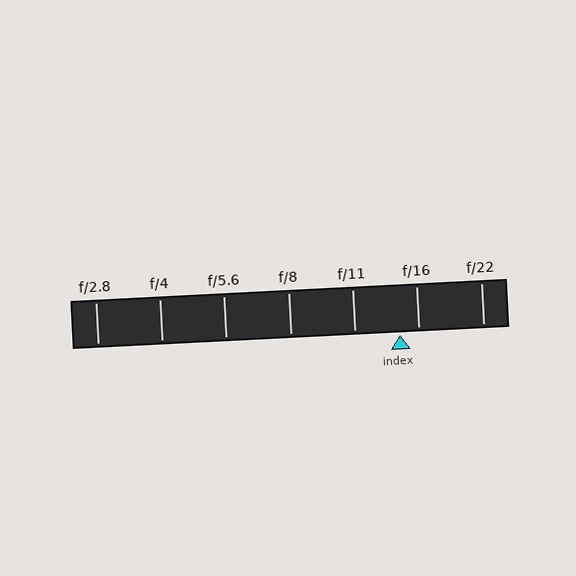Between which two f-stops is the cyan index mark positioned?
The index mark is between f/11 and f/16.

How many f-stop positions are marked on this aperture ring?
There are 7 f-stop positions marked.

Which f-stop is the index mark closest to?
The index mark is closest to f/16.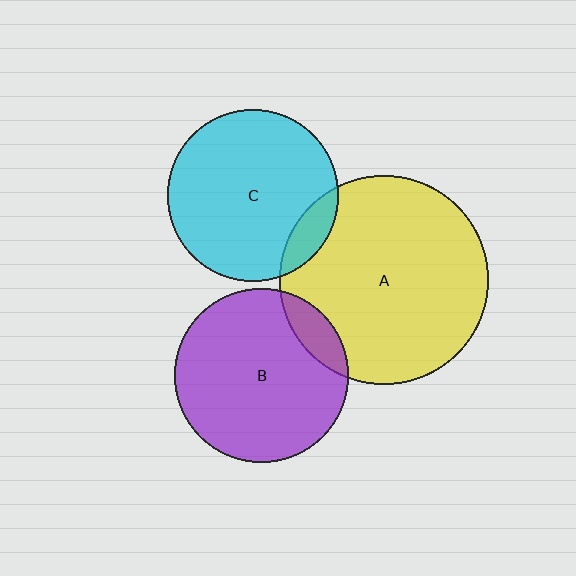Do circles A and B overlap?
Yes.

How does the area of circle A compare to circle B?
Approximately 1.5 times.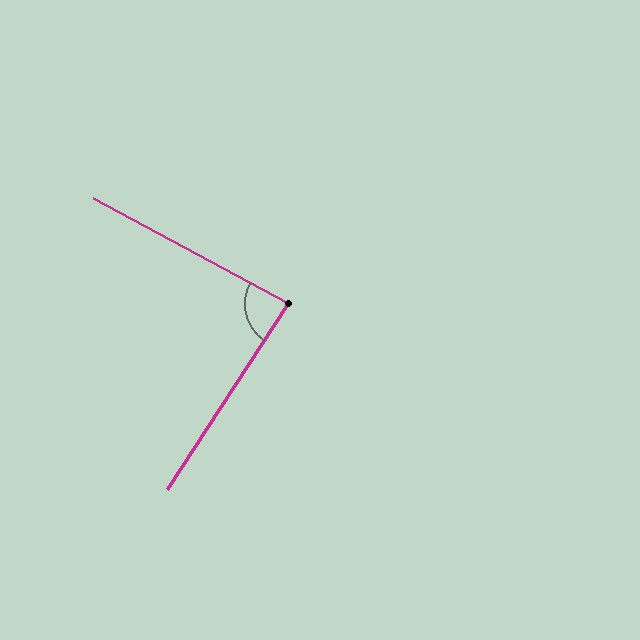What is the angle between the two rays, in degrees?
Approximately 85 degrees.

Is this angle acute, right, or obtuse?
It is approximately a right angle.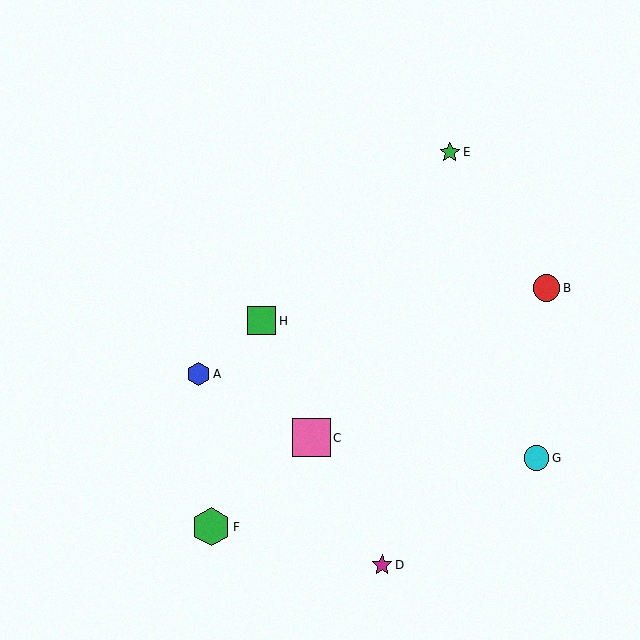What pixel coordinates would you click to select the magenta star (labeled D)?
Click at (382, 565) to select the magenta star D.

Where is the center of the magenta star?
The center of the magenta star is at (382, 565).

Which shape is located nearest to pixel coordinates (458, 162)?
The green star (labeled E) at (450, 152) is nearest to that location.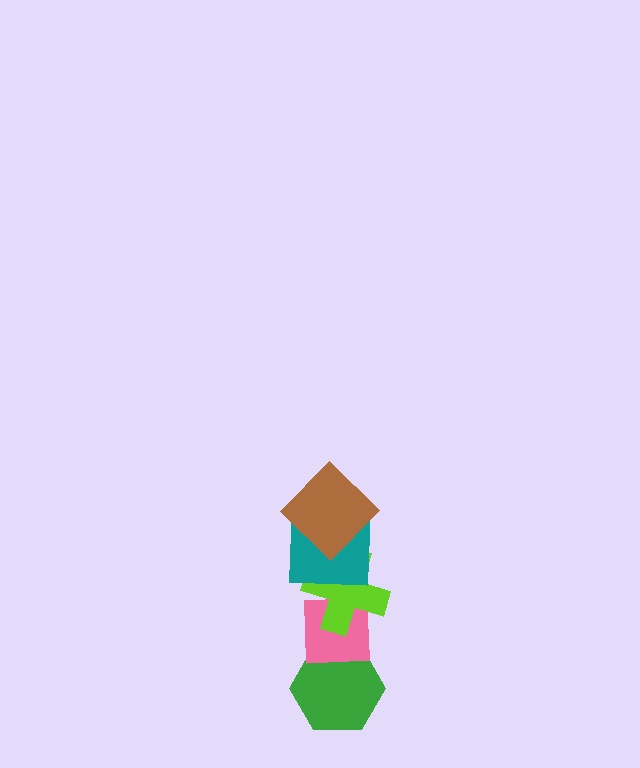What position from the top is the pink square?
The pink square is 4th from the top.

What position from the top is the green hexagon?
The green hexagon is 5th from the top.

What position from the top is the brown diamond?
The brown diamond is 1st from the top.